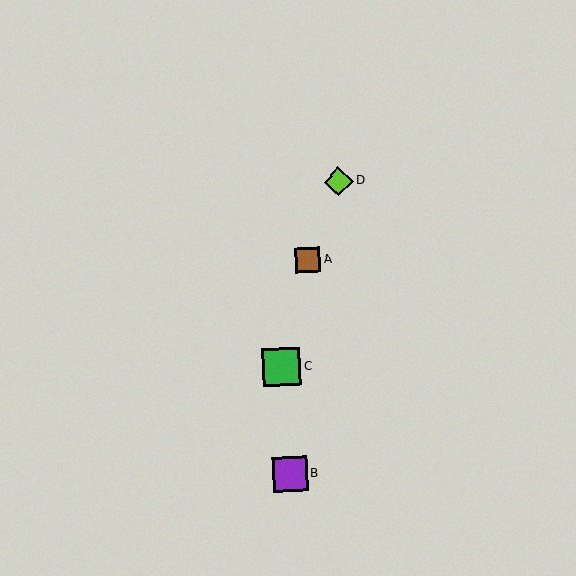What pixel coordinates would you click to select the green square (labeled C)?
Click at (282, 367) to select the green square C.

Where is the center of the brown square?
The center of the brown square is at (308, 260).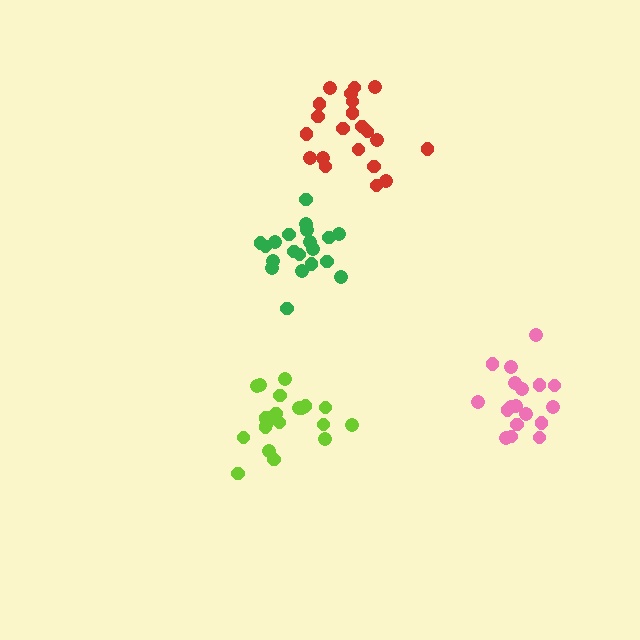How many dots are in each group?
Group 1: 18 dots, Group 2: 21 dots, Group 3: 21 dots, Group 4: 20 dots (80 total).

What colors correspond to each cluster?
The clusters are colored: pink, lime, red, green.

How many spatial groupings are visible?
There are 4 spatial groupings.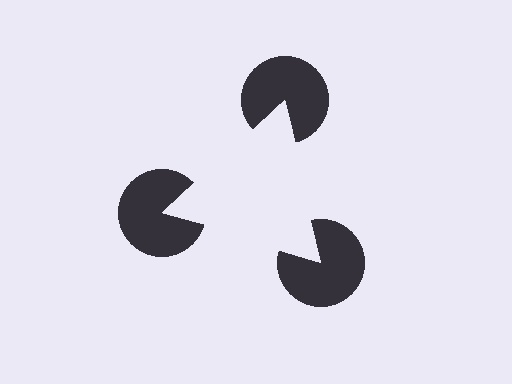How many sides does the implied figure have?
3 sides.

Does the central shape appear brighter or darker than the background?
It typically appears slightly brighter than the background, even though no actual brightness change is drawn.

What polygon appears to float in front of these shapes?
An illusory triangle — its edges are inferred from the aligned wedge cuts in the pac-man discs, not physically drawn.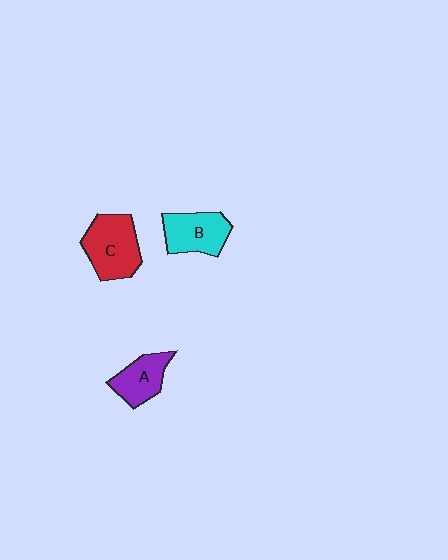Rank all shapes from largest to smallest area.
From largest to smallest: C (red), B (cyan), A (purple).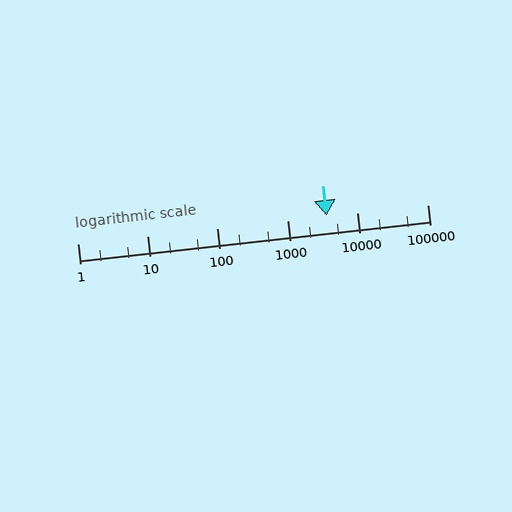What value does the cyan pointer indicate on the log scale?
The pointer indicates approximately 3600.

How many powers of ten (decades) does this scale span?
The scale spans 5 decades, from 1 to 100000.